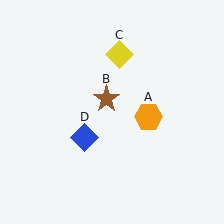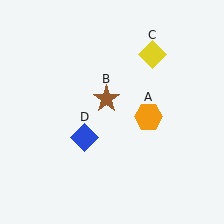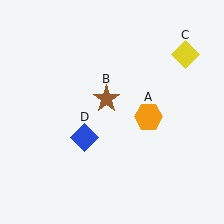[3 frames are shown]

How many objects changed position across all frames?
1 object changed position: yellow diamond (object C).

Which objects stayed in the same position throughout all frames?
Orange hexagon (object A) and brown star (object B) and blue diamond (object D) remained stationary.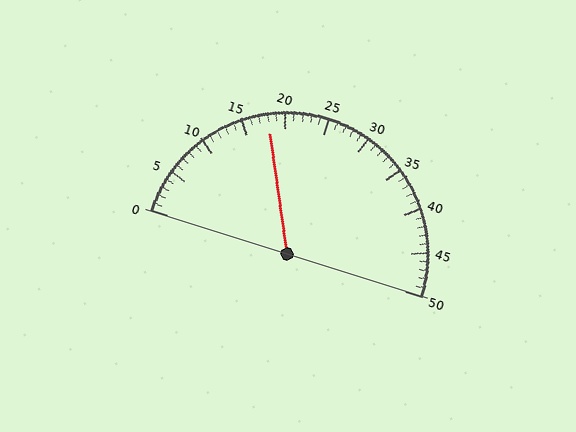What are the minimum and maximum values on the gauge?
The gauge ranges from 0 to 50.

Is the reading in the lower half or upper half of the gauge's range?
The reading is in the lower half of the range (0 to 50).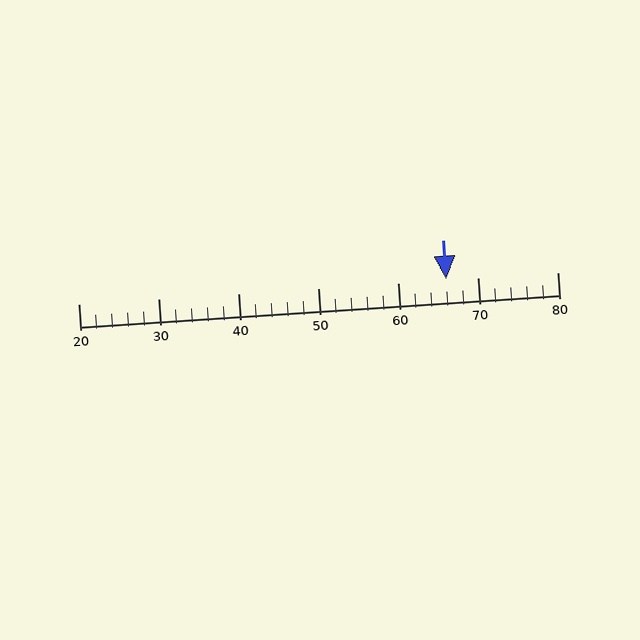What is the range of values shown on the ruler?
The ruler shows values from 20 to 80.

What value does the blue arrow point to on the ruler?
The blue arrow points to approximately 66.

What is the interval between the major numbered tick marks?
The major tick marks are spaced 10 units apart.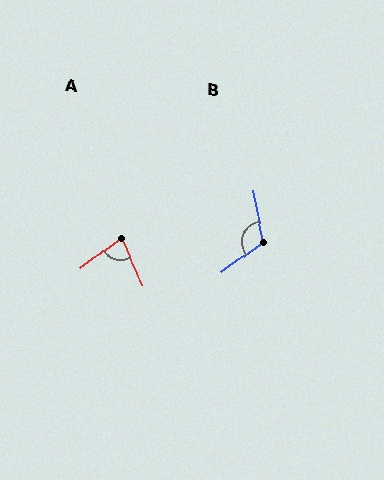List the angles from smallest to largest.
A (78°), B (116°).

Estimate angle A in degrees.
Approximately 78 degrees.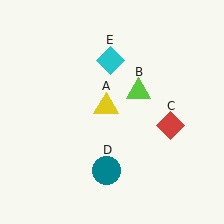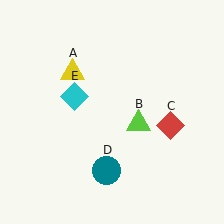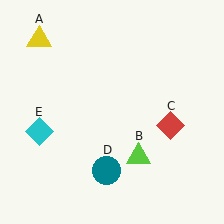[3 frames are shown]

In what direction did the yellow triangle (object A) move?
The yellow triangle (object A) moved up and to the left.